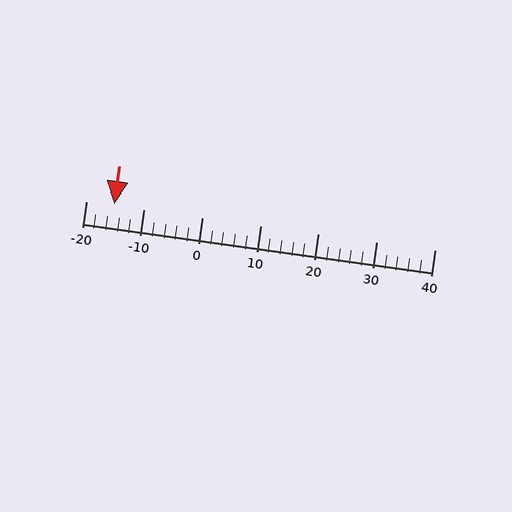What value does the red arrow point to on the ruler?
The red arrow points to approximately -15.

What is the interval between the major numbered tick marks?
The major tick marks are spaced 10 units apart.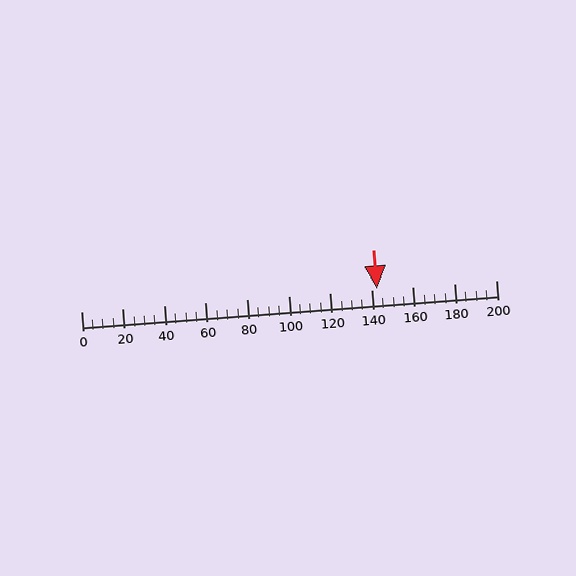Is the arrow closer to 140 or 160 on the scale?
The arrow is closer to 140.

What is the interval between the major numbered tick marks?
The major tick marks are spaced 20 units apart.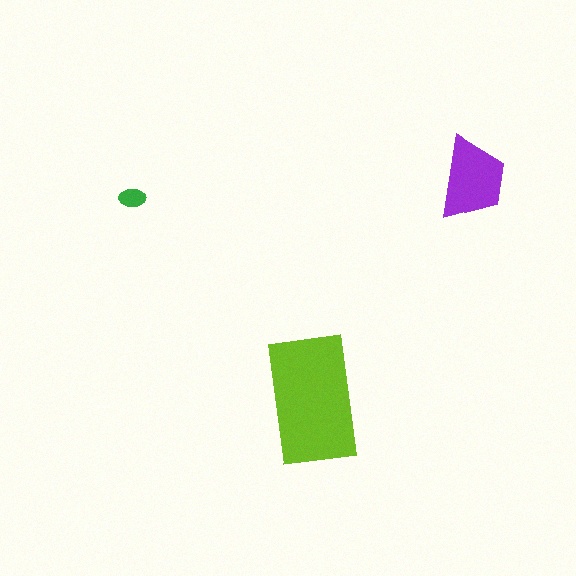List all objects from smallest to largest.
The green ellipse, the purple trapezoid, the lime rectangle.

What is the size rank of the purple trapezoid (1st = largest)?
2nd.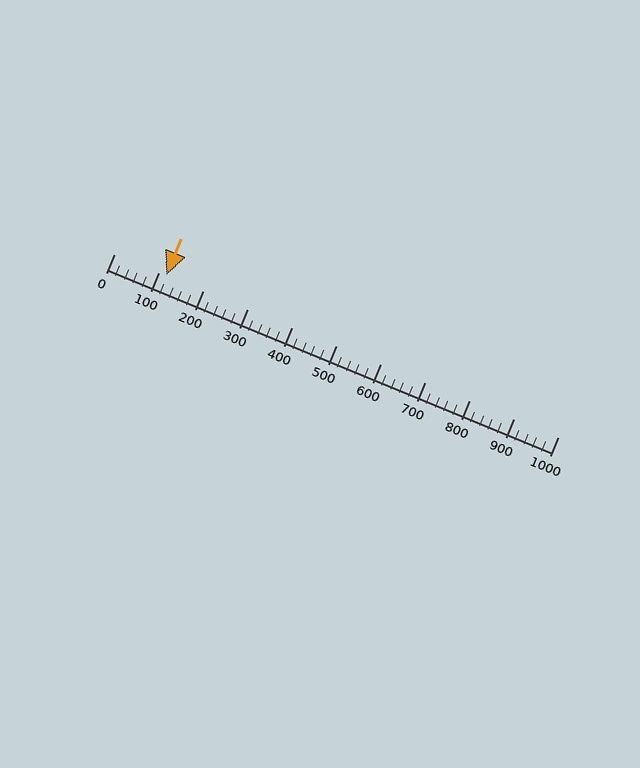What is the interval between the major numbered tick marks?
The major tick marks are spaced 100 units apart.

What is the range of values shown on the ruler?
The ruler shows values from 0 to 1000.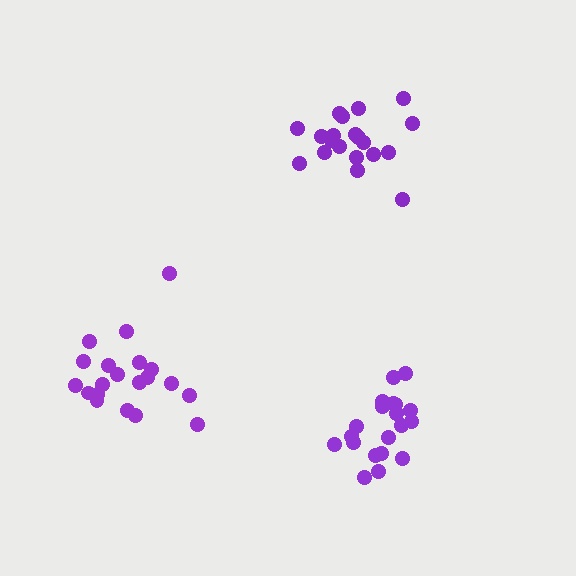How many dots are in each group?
Group 1: 20 dots, Group 2: 20 dots, Group 3: 20 dots (60 total).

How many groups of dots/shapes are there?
There are 3 groups.